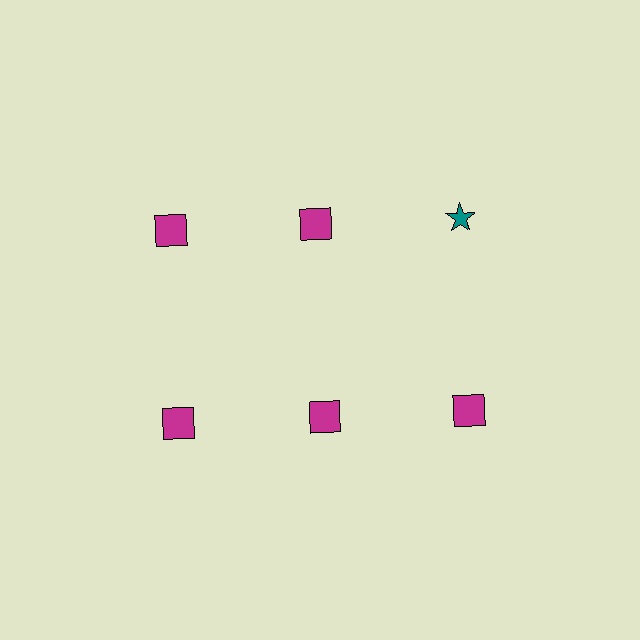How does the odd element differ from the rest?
It differs in both color (teal instead of magenta) and shape (star instead of square).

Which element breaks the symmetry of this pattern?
The teal star in the top row, center column breaks the symmetry. All other shapes are magenta squares.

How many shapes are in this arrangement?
There are 6 shapes arranged in a grid pattern.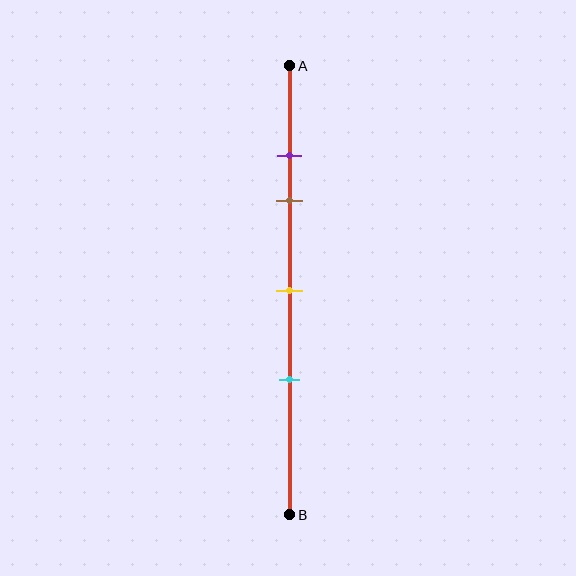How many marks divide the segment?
There are 4 marks dividing the segment.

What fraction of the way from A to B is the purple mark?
The purple mark is approximately 20% (0.2) of the way from A to B.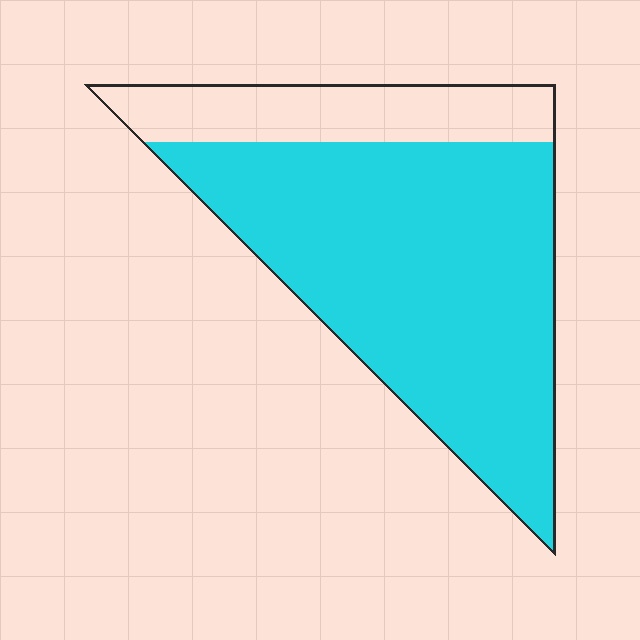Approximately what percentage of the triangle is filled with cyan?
Approximately 75%.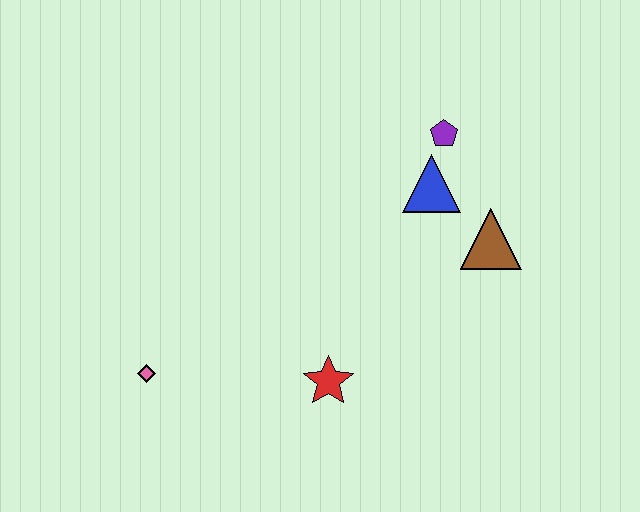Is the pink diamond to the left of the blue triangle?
Yes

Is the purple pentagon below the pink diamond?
No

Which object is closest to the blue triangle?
The purple pentagon is closest to the blue triangle.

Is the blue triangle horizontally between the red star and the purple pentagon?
Yes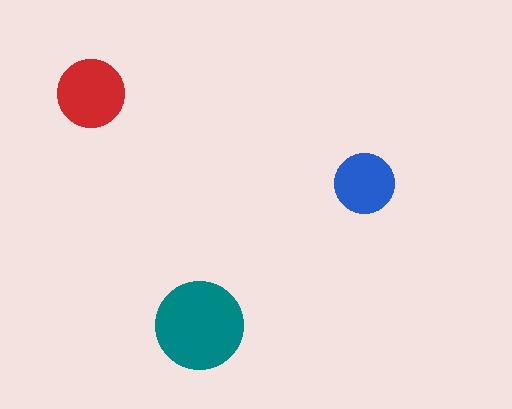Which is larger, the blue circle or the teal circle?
The teal one.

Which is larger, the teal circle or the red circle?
The teal one.